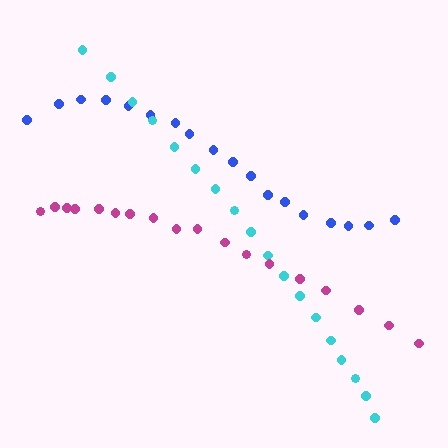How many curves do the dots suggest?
There are 3 distinct paths.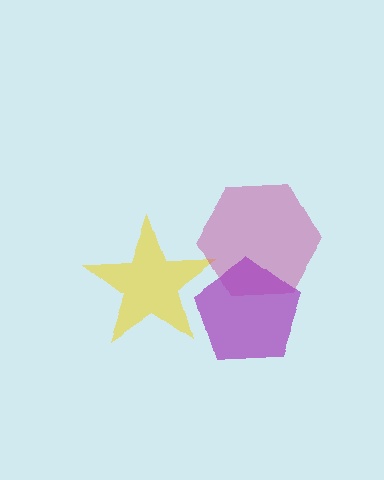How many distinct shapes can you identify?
There are 3 distinct shapes: a yellow star, a magenta hexagon, a purple pentagon.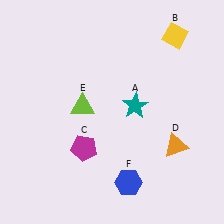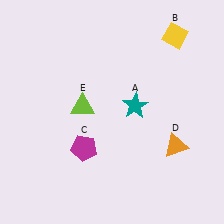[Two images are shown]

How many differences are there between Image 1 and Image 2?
There is 1 difference between the two images.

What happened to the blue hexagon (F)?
The blue hexagon (F) was removed in Image 2. It was in the bottom-right area of Image 1.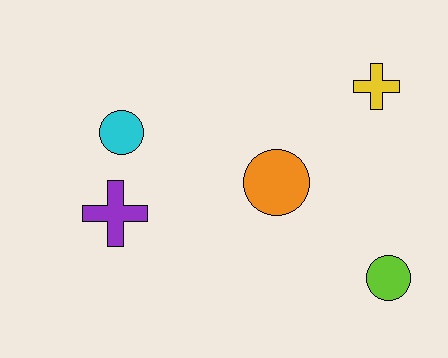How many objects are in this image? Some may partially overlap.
There are 5 objects.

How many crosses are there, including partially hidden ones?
There are 2 crosses.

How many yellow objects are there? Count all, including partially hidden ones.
There is 1 yellow object.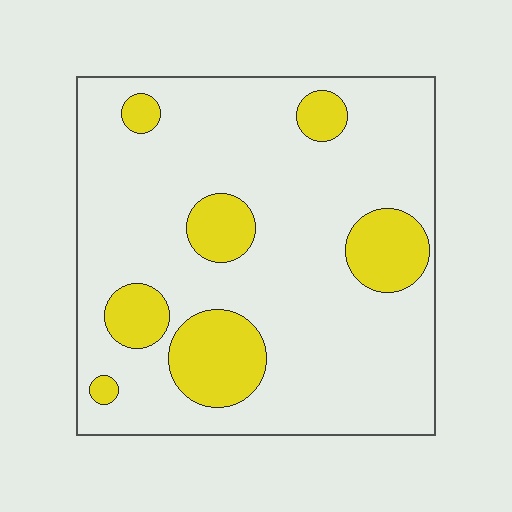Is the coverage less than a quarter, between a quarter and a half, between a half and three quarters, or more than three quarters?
Less than a quarter.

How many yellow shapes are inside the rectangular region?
7.